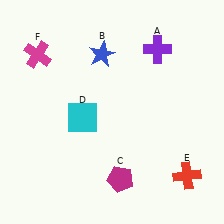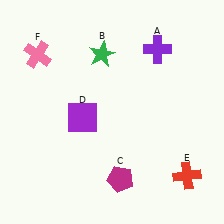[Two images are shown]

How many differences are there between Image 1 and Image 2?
There are 3 differences between the two images.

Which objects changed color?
B changed from blue to green. D changed from cyan to purple. F changed from magenta to pink.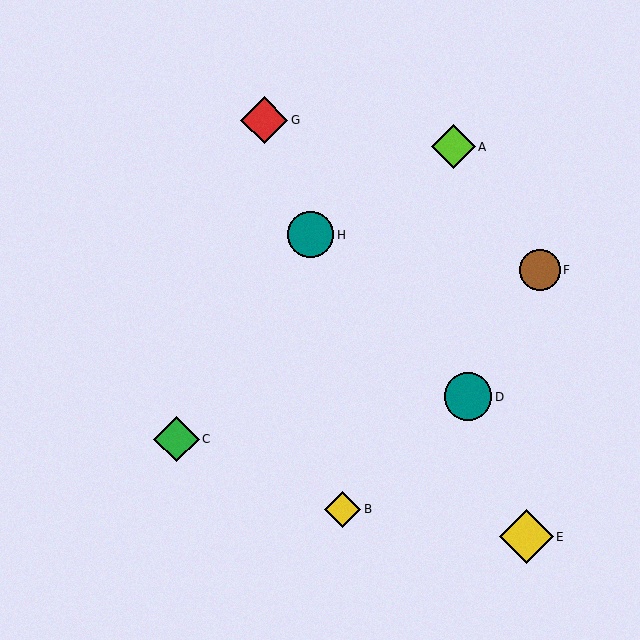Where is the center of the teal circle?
The center of the teal circle is at (311, 235).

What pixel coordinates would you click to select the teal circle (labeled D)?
Click at (468, 397) to select the teal circle D.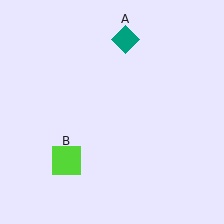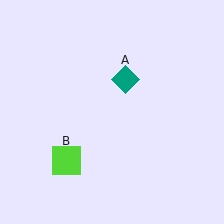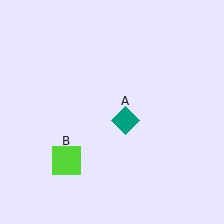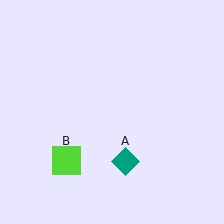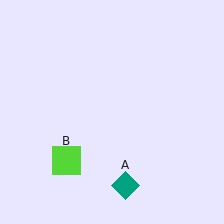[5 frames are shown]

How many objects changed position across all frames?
1 object changed position: teal diamond (object A).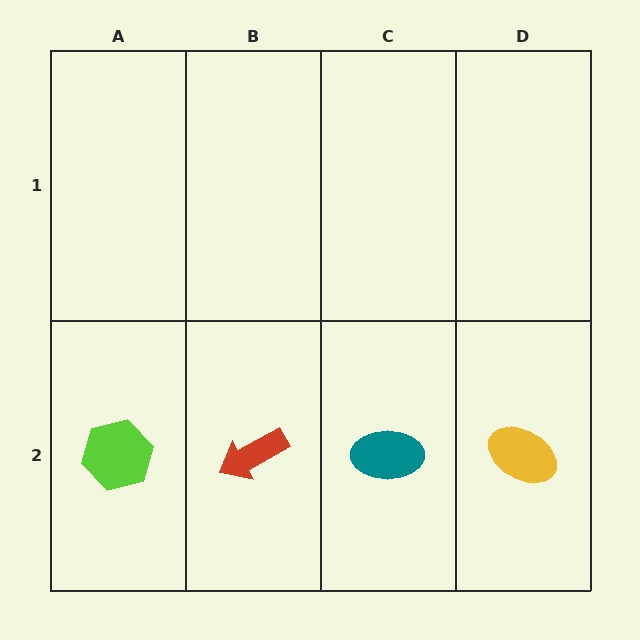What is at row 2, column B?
A red arrow.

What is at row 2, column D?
A yellow ellipse.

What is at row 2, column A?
A lime hexagon.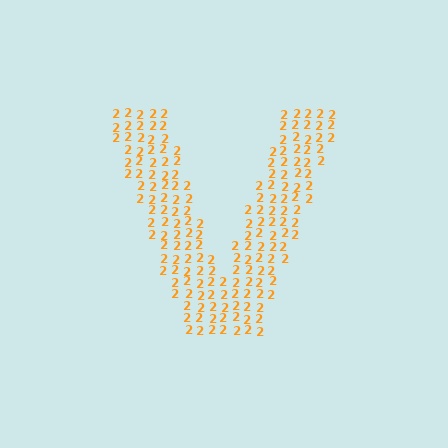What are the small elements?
The small elements are digit 2's.